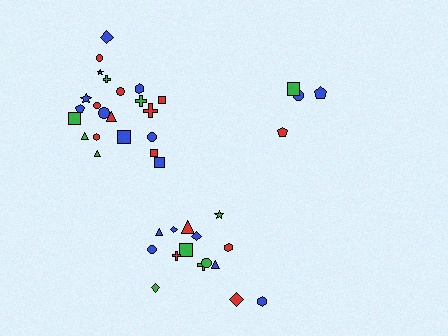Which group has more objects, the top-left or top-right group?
The top-left group.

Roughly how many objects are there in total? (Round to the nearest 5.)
Roughly 40 objects in total.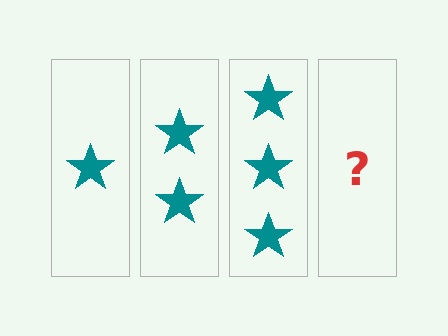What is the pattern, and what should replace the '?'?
The pattern is that each step adds one more star. The '?' should be 4 stars.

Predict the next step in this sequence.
The next step is 4 stars.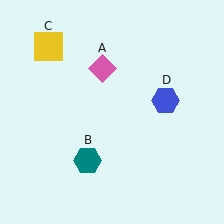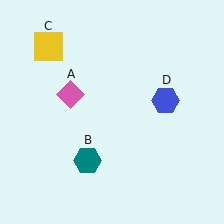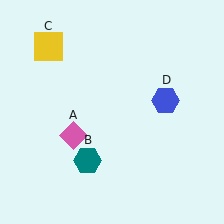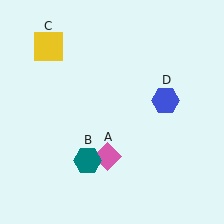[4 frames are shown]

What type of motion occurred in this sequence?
The pink diamond (object A) rotated counterclockwise around the center of the scene.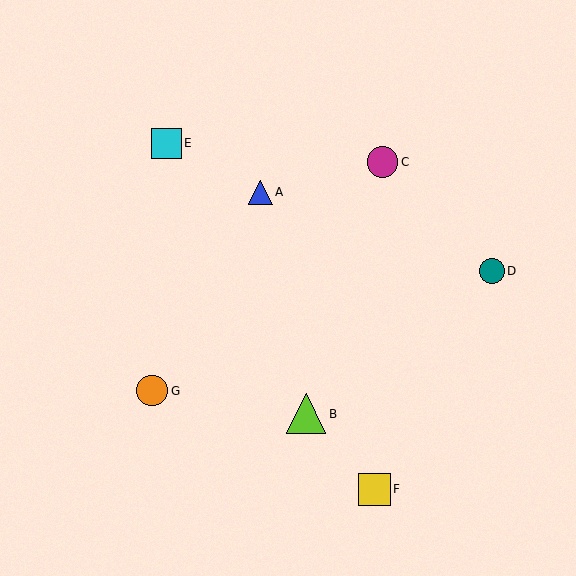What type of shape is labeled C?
Shape C is a magenta circle.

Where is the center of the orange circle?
The center of the orange circle is at (152, 391).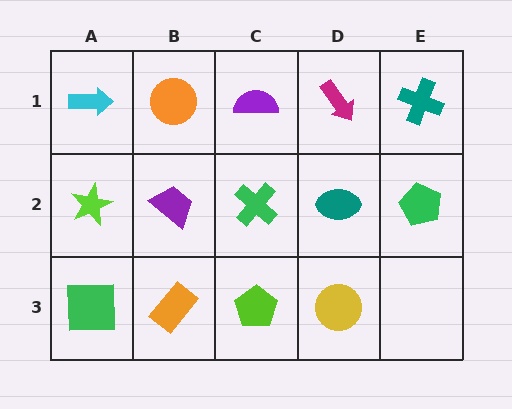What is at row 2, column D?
A teal ellipse.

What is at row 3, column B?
An orange rectangle.